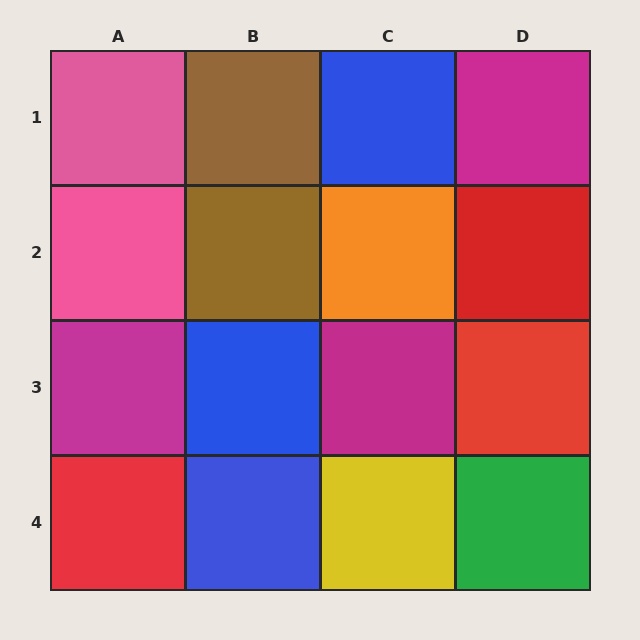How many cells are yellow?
1 cell is yellow.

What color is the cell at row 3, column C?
Magenta.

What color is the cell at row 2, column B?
Brown.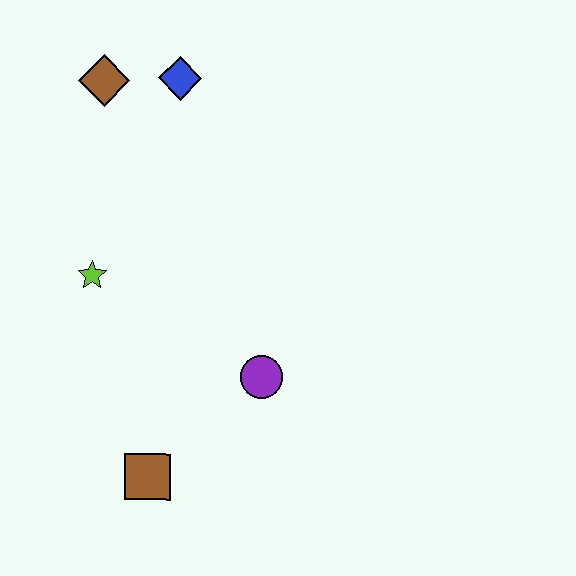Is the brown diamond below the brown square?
No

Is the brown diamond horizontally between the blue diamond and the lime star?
Yes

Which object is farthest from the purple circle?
The brown diamond is farthest from the purple circle.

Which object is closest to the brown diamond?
The blue diamond is closest to the brown diamond.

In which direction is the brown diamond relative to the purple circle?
The brown diamond is above the purple circle.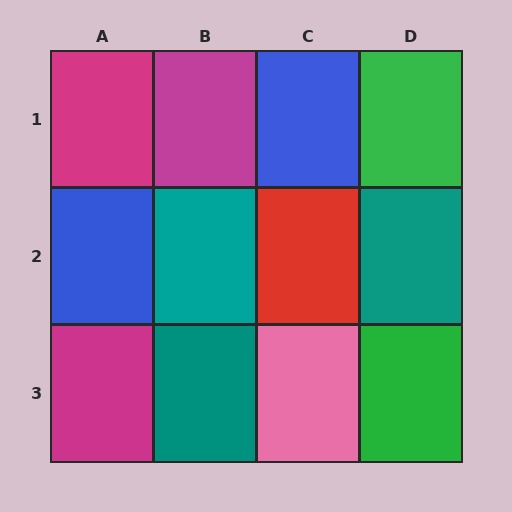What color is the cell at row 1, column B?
Magenta.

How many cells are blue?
2 cells are blue.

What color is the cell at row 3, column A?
Magenta.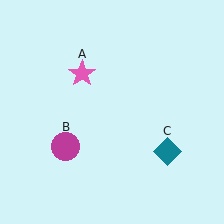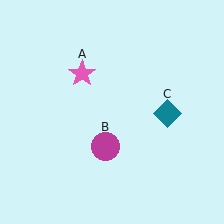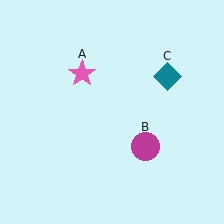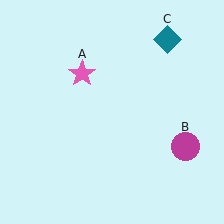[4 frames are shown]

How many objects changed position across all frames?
2 objects changed position: magenta circle (object B), teal diamond (object C).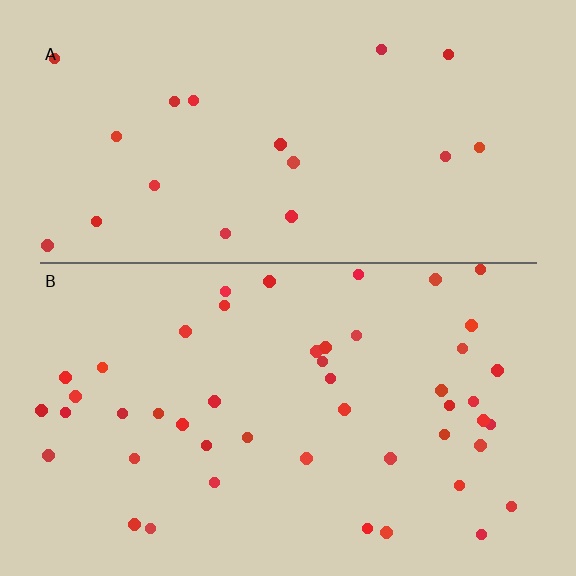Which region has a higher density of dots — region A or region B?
B (the bottom).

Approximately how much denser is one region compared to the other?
Approximately 2.5× — region B over region A.